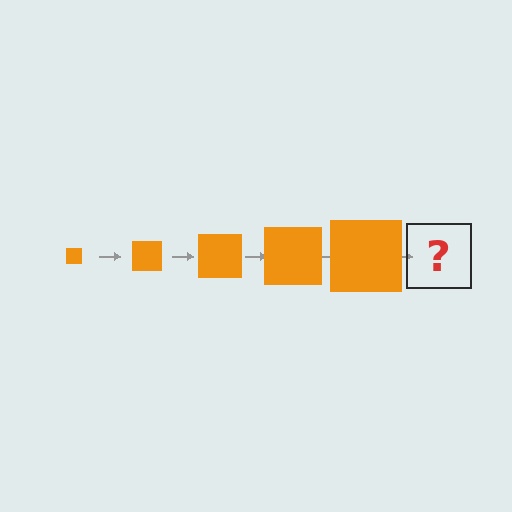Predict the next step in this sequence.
The next step is an orange square, larger than the previous one.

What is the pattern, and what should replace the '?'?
The pattern is that the square gets progressively larger each step. The '?' should be an orange square, larger than the previous one.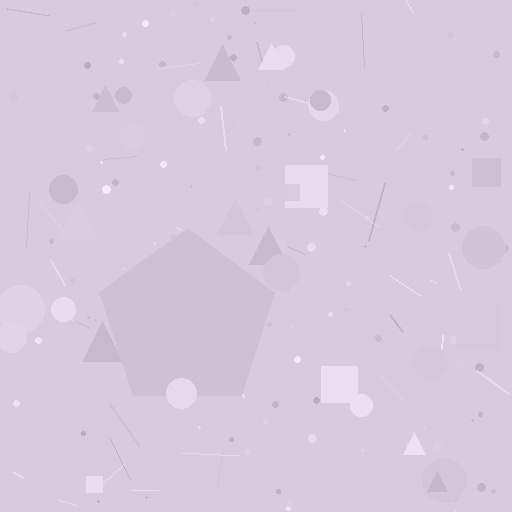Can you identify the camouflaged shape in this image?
The camouflaged shape is a pentagon.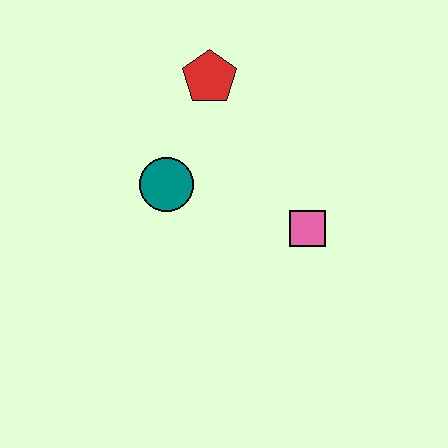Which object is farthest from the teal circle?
The pink square is farthest from the teal circle.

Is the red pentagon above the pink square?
Yes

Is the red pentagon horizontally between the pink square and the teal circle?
Yes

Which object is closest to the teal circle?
The red pentagon is closest to the teal circle.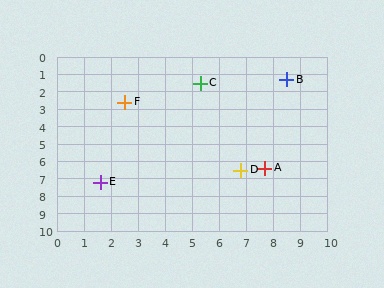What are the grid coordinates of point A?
Point A is at approximately (7.7, 6.4).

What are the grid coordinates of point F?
Point F is at approximately (2.5, 2.6).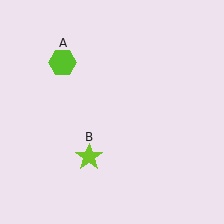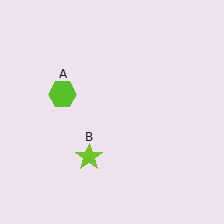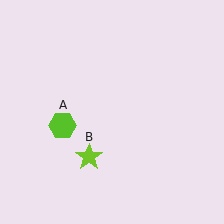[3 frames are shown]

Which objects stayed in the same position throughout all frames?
Lime star (object B) remained stationary.